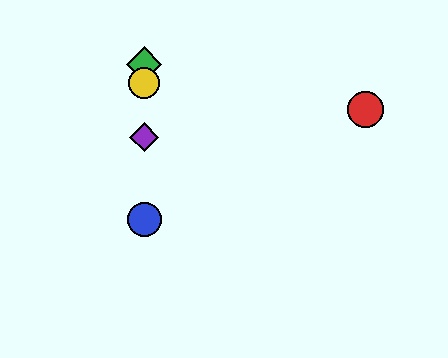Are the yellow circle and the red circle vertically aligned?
No, the yellow circle is at x≈144 and the red circle is at x≈366.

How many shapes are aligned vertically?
4 shapes (the blue circle, the green diamond, the yellow circle, the purple diamond) are aligned vertically.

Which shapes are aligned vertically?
The blue circle, the green diamond, the yellow circle, the purple diamond are aligned vertically.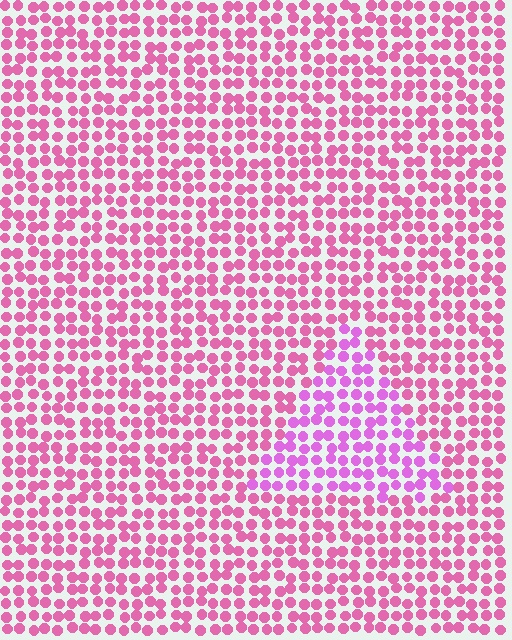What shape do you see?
I see a triangle.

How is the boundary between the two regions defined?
The boundary is defined purely by a slight shift in hue (about 28 degrees). Spacing, size, and orientation are identical on both sides.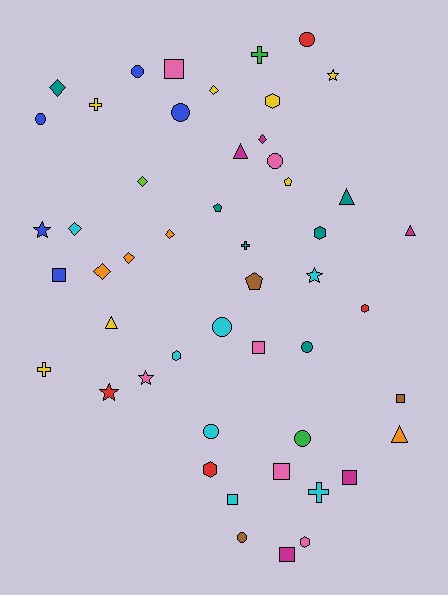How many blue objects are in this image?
There are 5 blue objects.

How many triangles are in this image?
There are 5 triangles.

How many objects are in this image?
There are 50 objects.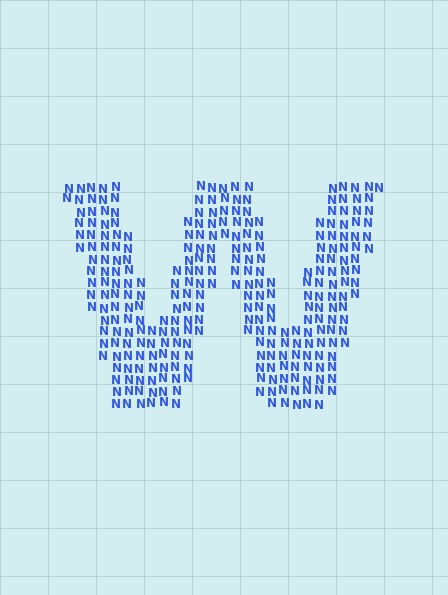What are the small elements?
The small elements are letter N's.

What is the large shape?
The large shape is the letter W.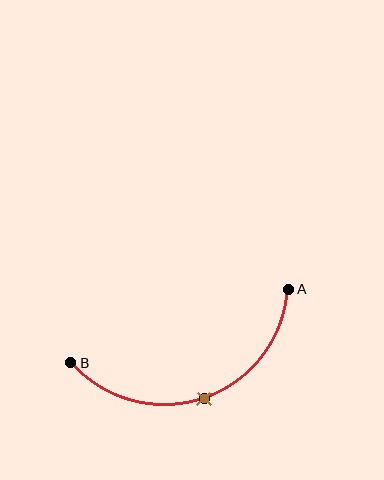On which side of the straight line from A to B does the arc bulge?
The arc bulges below the straight line connecting A and B.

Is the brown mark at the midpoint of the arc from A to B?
Yes. The brown mark lies on the arc at equal arc-length from both A and B — it is the arc midpoint.